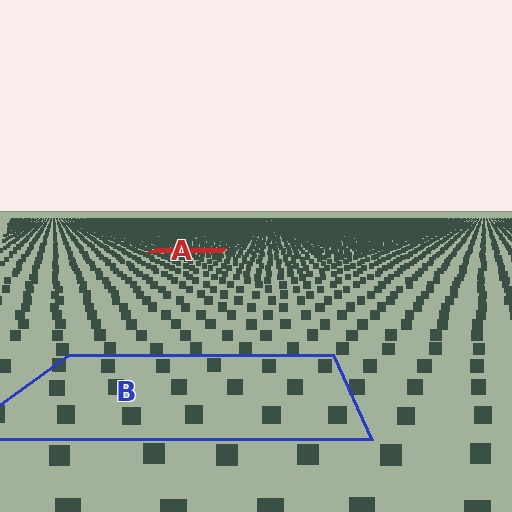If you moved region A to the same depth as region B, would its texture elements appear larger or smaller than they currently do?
They would appear larger. At a closer depth, the same texture elements are projected at a bigger on-screen size.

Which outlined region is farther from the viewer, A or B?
Region A is farther from the viewer — the texture elements inside it appear smaller and more densely packed.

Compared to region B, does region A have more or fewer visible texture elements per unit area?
Region A has more texture elements per unit area — they are packed more densely because it is farther away.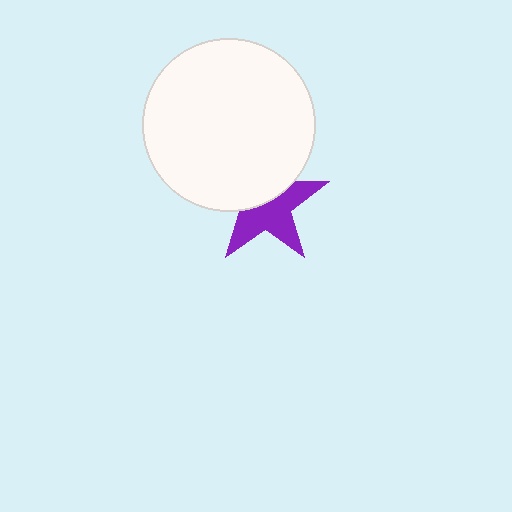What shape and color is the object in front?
The object in front is a white circle.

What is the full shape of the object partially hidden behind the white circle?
The partially hidden object is a purple star.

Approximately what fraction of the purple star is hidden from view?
Roughly 45% of the purple star is hidden behind the white circle.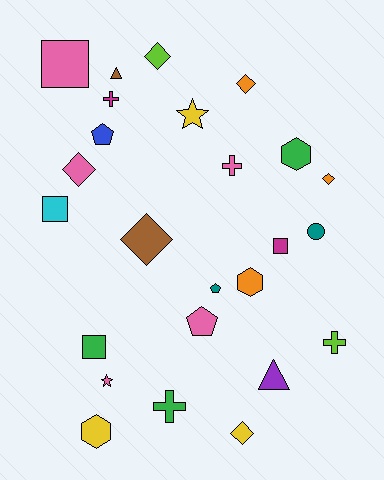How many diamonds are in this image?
There are 6 diamonds.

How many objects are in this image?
There are 25 objects.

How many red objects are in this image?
There are no red objects.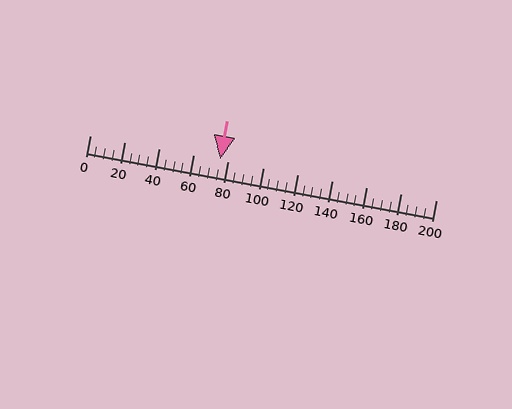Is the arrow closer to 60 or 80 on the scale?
The arrow is closer to 80.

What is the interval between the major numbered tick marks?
The major tick marks are spaced 20 units apart.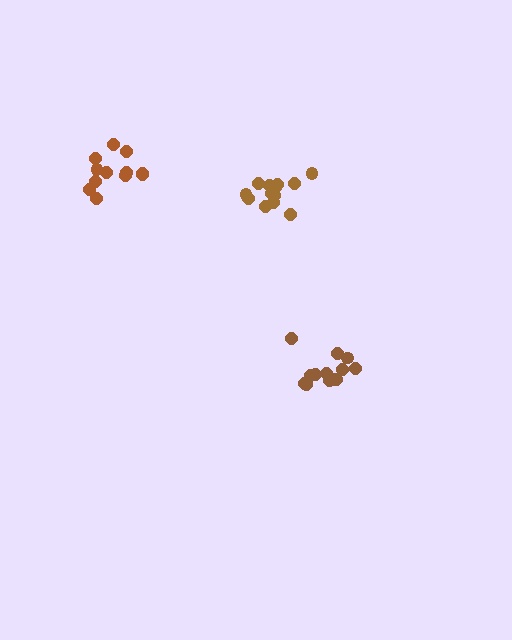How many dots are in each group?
Group 1: 14 dots, Group 2: 12 dots, Group 3: 14 dots (40 total).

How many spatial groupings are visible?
There are 3 spatial groupings.